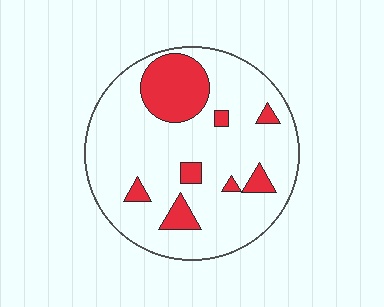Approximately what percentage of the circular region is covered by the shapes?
Approximately 20%.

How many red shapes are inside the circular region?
8.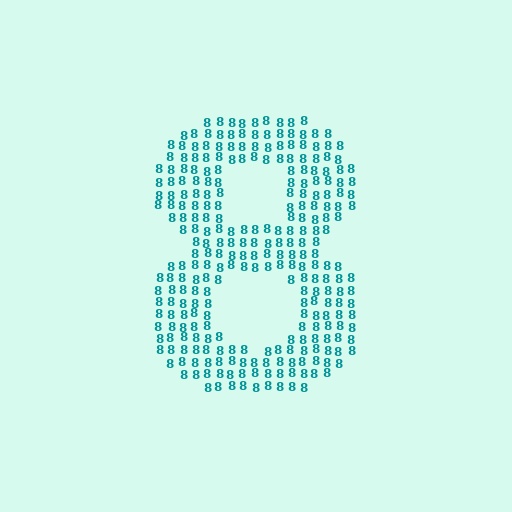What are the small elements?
The small elements are digit 8's.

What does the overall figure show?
The overall figure shows the digit 8.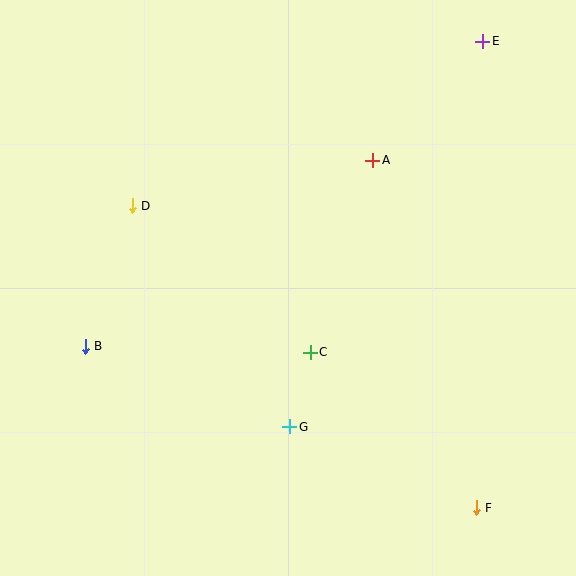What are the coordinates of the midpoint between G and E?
The midpoint between G and E is at (386, 234).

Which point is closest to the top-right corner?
Point E is closest to the top-right corner.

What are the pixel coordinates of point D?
Point D is at (132, 206).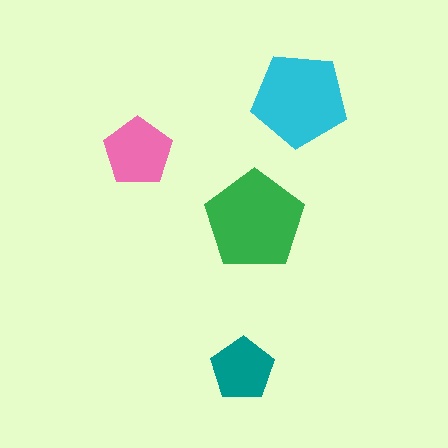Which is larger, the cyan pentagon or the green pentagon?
The green one.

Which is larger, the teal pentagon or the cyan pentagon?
The cyan one.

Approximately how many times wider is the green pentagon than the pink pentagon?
About 1.5 times wider.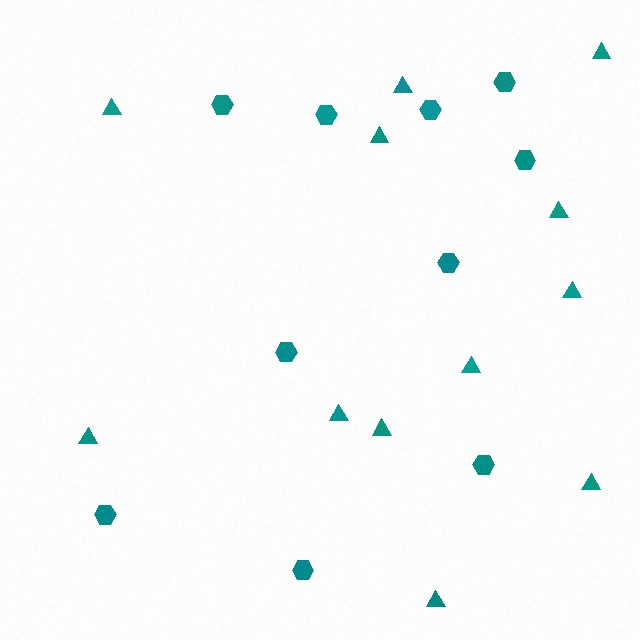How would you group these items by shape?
There are 2 groups: one group of hexagons (10) and one group of triangles (12).